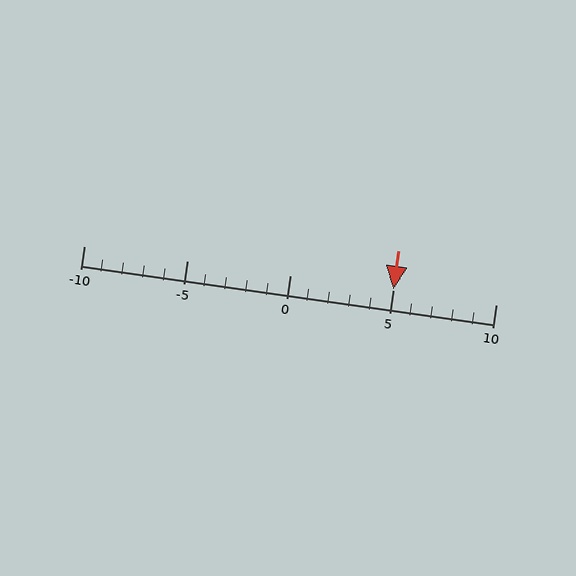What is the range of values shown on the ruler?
The ruler shows values from -10 to 10.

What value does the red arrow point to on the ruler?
The red arrow points to approximately 5.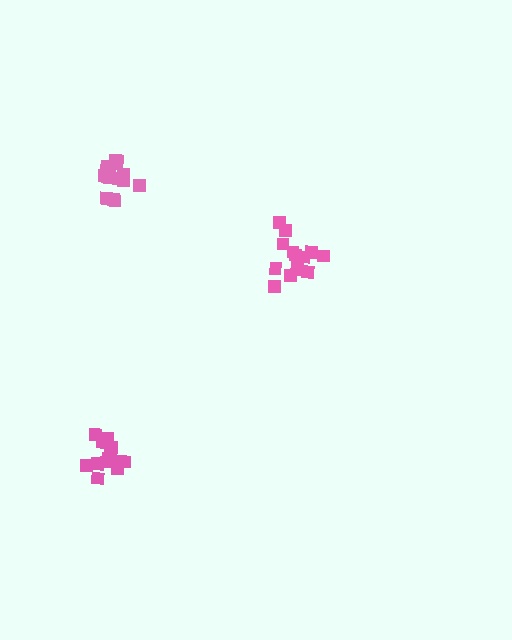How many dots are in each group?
Group 1: 13 dots, Group 2: 14 dots, Group 3: 14 dots (41 total).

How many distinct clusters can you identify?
There are 3 distinct clusters.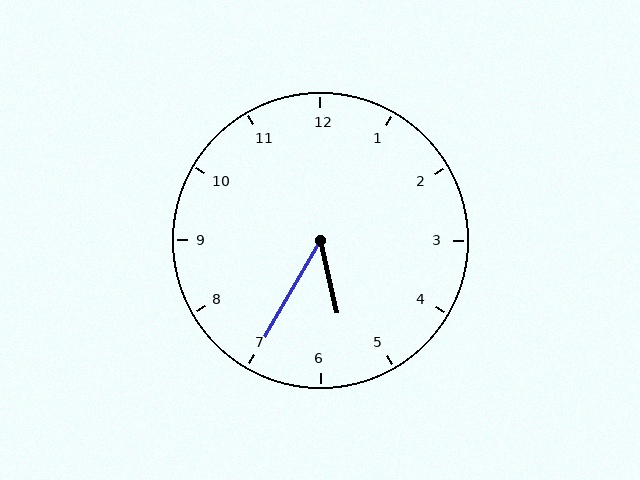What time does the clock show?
5:35.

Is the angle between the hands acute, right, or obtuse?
It is acute.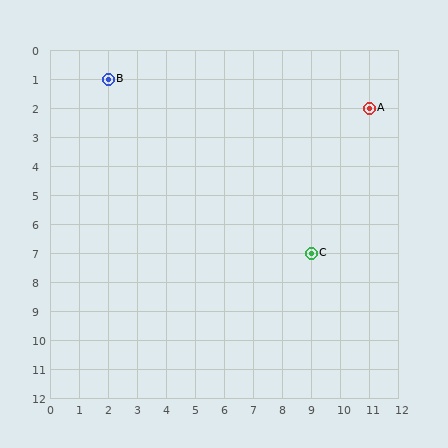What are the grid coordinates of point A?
Point A is at grid coordinates (11, 2).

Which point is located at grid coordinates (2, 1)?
Point B is at (2, 1).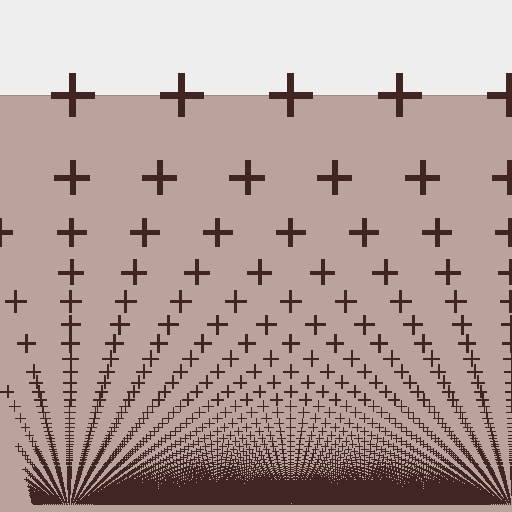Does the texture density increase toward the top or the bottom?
Density increases toward the bottom.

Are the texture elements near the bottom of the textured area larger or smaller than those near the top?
Smaller. The gradient is inverted — elements near the bottom are smaller and denser.